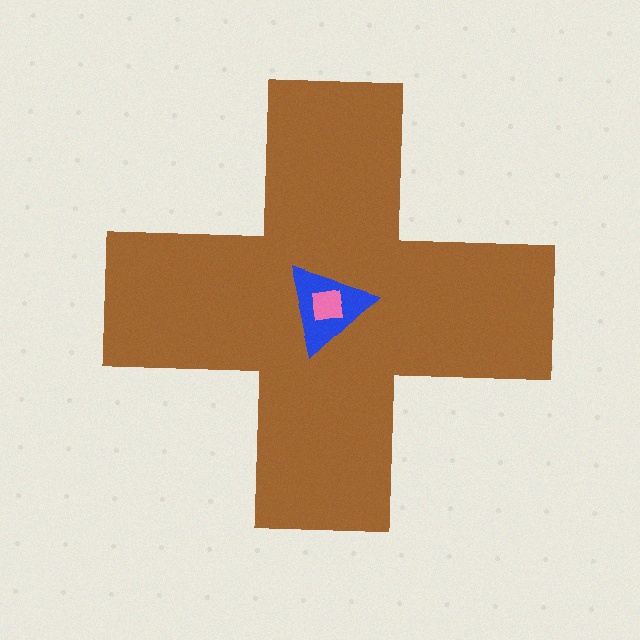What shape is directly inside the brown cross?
The blue triangle.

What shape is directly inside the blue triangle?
The pink square.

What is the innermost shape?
The pink square.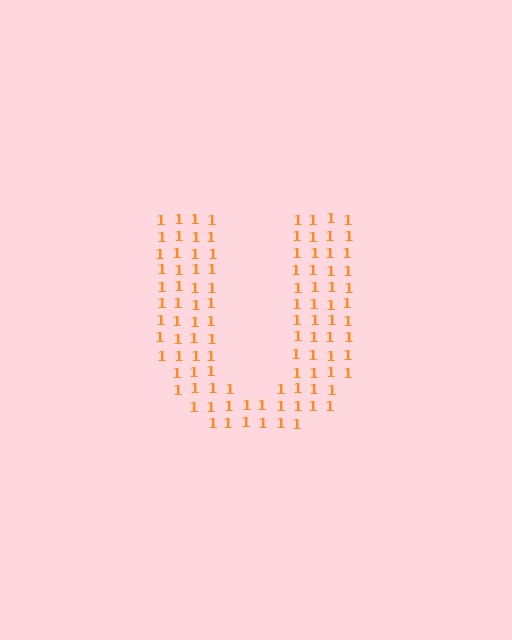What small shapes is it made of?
It is made of small digit 1's.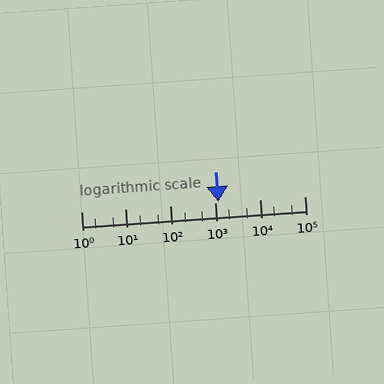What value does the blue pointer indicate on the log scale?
The pointer indicates approximately 1200.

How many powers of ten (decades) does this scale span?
The scale spans 5 decades, from 1 to 100000.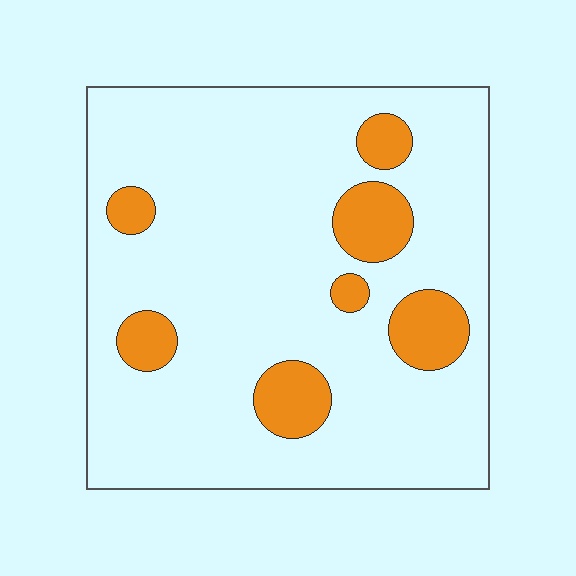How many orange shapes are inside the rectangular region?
7.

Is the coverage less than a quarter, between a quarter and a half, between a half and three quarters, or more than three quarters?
Less than a quarter.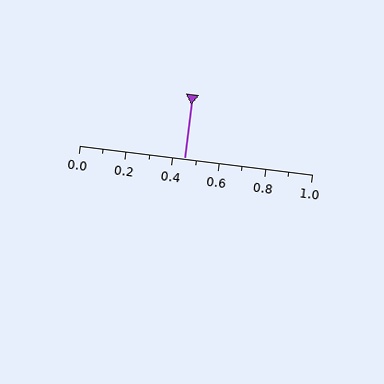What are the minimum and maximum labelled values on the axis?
The axis runs from 0.0 to 1.0.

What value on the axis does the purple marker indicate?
The marker indicates approximately 0.45.